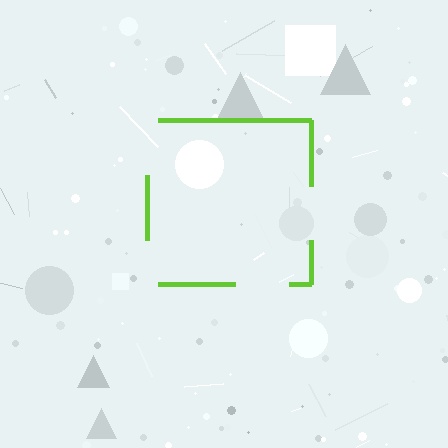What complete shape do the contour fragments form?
The contour fragments form a square.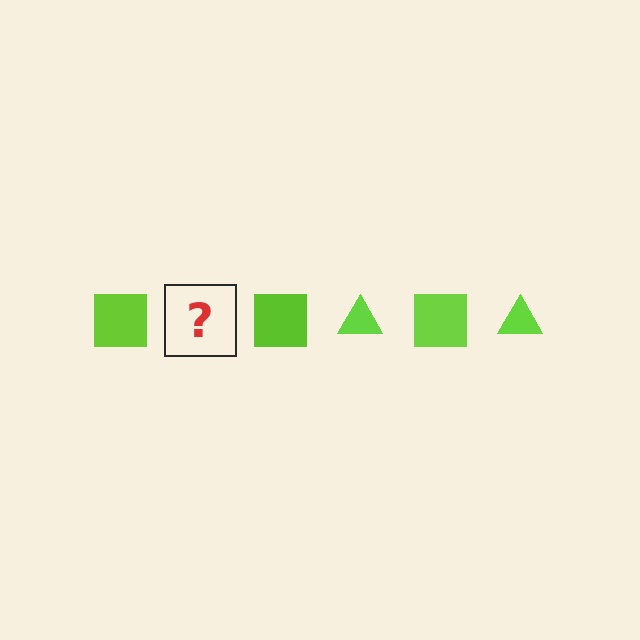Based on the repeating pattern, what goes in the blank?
The blank should be a lime triangle.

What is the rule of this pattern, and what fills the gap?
The rule is that the pattern cycles through square, triangle shapes in lime. The gap should be filled with a lime triangle.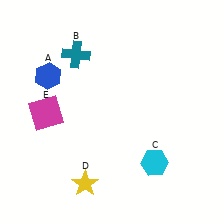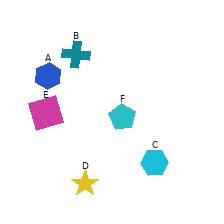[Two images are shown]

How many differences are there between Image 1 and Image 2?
There is 1 difference between the two images.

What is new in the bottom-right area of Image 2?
A cyan pentagon (F) was added in the bottom-right area of Image 2.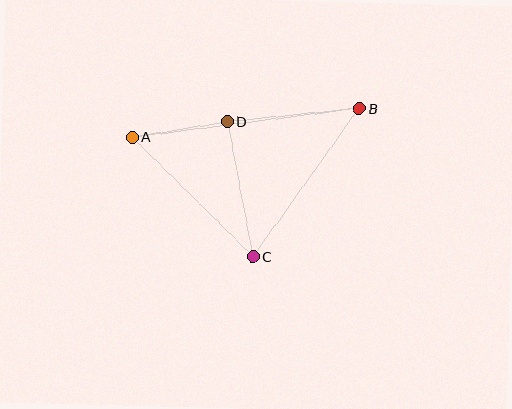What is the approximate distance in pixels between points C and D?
The distance between C and D is approximately 138 pixels.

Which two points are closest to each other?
Points A and D are closest to each other.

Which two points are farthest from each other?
Points A and B are farthest from each other.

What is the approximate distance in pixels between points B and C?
The distance between B and C is approximately 183 pixels.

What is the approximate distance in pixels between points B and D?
The distance between B and D is approximately 133 pixels.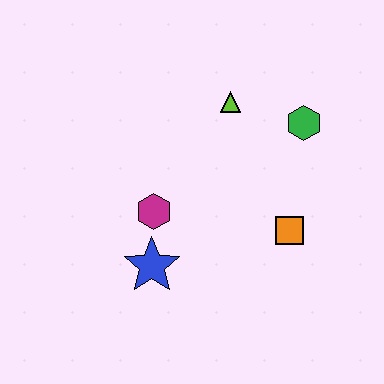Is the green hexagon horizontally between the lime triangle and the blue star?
No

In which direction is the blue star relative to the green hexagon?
The blue star is to the left of the green hexagon.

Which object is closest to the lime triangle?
The green hexagon is closest to the lime triangle.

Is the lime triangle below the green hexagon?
No